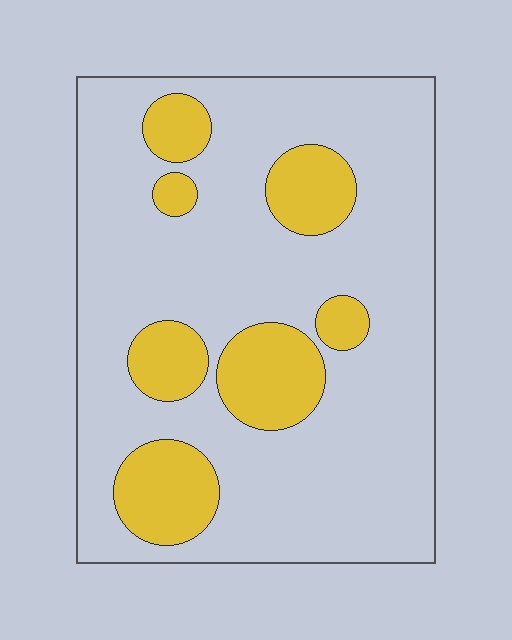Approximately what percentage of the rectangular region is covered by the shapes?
Approximately 20%.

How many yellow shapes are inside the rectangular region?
7.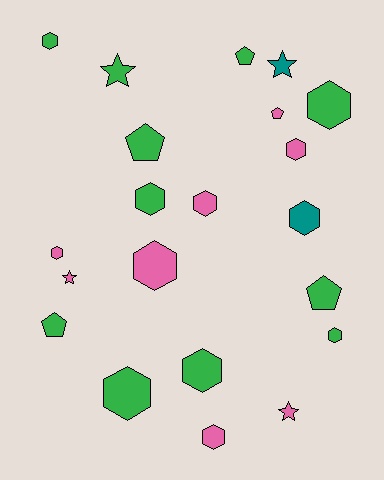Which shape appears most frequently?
Hexagon, with 12 objects.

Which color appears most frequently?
Green, with 11 objects.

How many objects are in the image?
There are 21 objects.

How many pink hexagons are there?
There are 5 pink hexagons.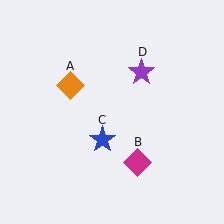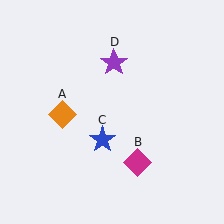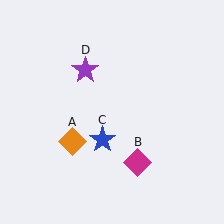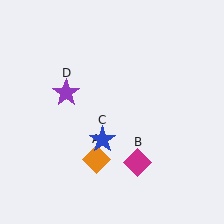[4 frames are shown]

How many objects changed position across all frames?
2 objects changed position: orange diamond (object A), purple star (object D).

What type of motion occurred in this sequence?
The orange diamond (object A), purple star (object D) rotated counterclockwise around the center of the scene.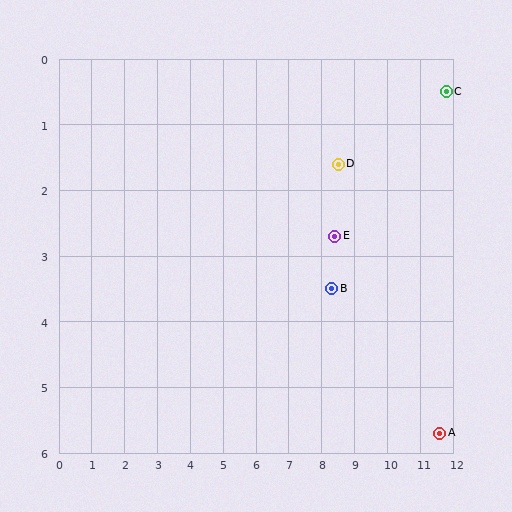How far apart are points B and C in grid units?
Points B and C are about 4.6 grid units apart.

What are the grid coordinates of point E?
Point E is at approximately (8.4, 2.7).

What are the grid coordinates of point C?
Point C is at approximately (11.8, 0.5).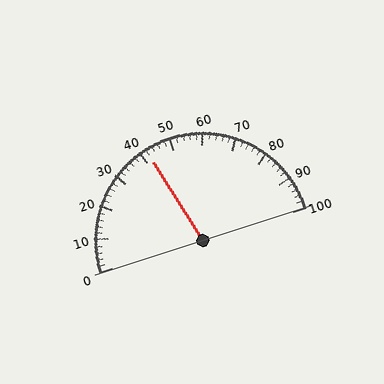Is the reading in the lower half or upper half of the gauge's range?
The reading is in the lower half of the range (0 to 100).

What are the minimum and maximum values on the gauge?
The gauge ranges from 0 to 100.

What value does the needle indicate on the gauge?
The needle indicates approximately 42.